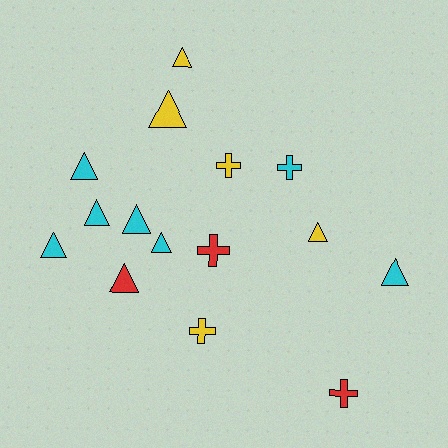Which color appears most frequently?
Cyan, with 7 objects.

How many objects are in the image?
There are 15 objects.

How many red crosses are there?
There are 2 red crosses.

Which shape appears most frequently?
Triangle, with 10 objects.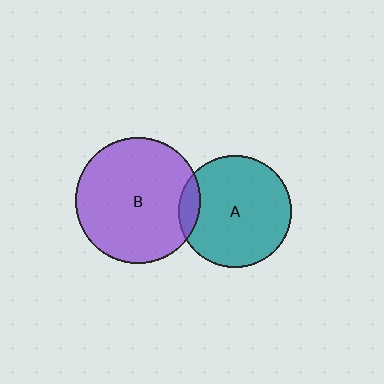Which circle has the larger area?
Circle B (purple).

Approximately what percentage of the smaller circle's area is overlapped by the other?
Approximately 10%.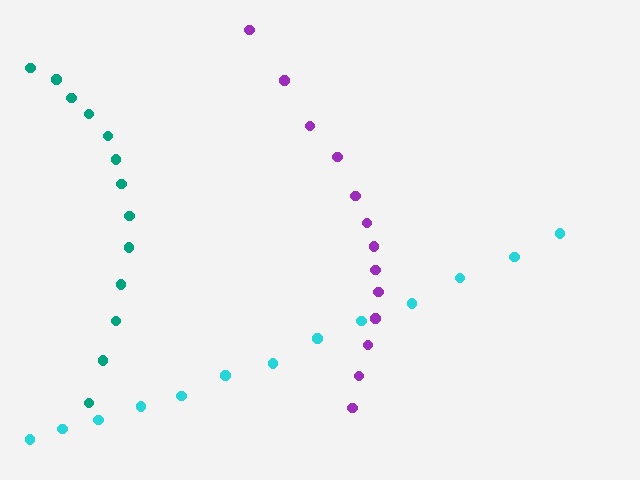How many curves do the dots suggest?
There are 3 distinct paths.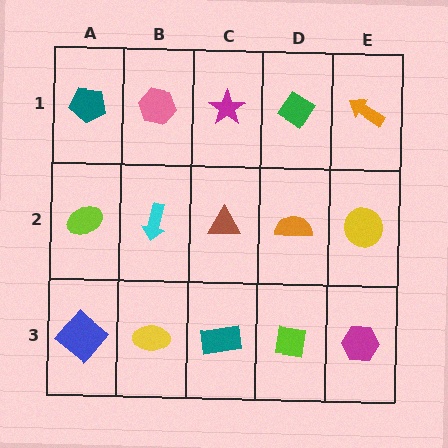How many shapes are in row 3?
5 shapes.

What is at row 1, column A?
A teal pentagon.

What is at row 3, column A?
A blue diamond.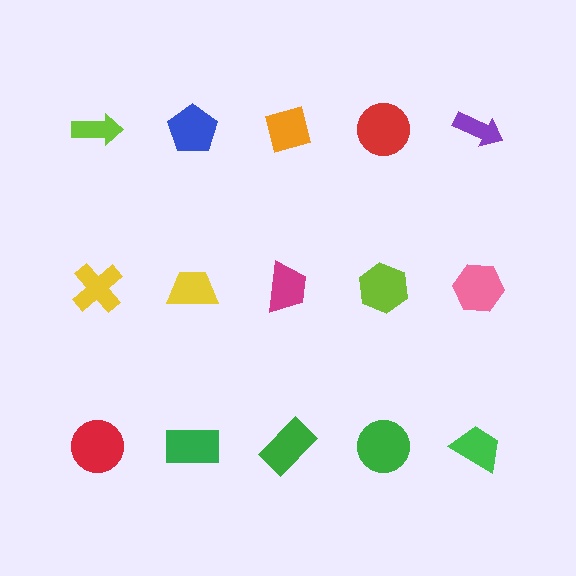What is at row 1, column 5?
A purple arrow.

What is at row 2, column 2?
A yellow trapezoid.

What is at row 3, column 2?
A green rectangle.